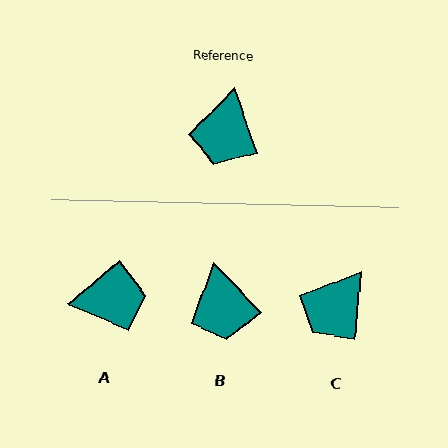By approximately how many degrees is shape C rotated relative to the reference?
Approximately 24 degrees clockwise.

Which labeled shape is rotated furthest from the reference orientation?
A, about 111 degrees away.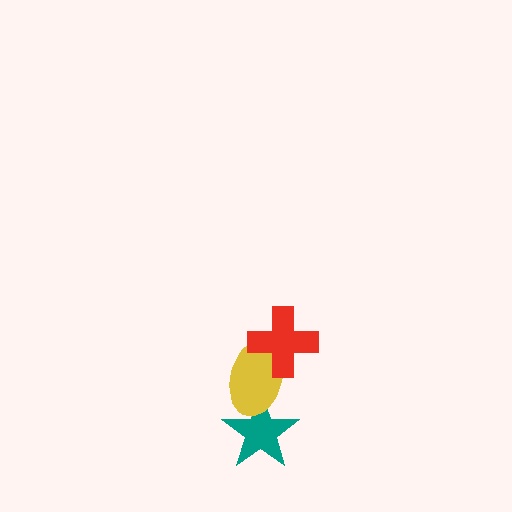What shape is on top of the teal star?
The yellow ellipse is on top of the teal star.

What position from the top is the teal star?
The teal star is 3rd from the top.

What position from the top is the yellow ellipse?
The yellow ellipse is 2nd from the top.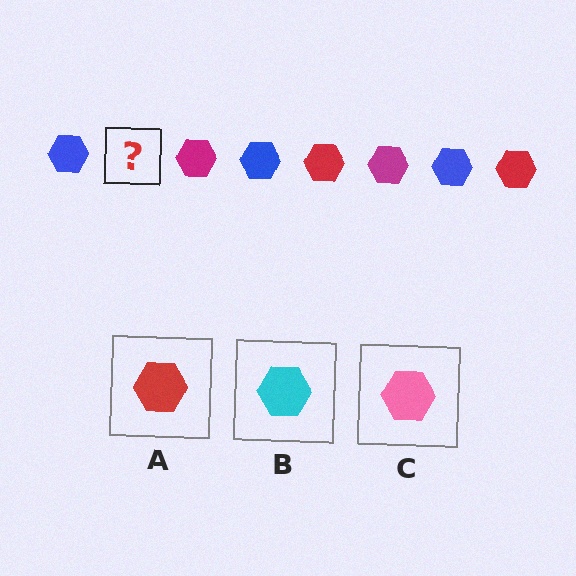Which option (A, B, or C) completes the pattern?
A.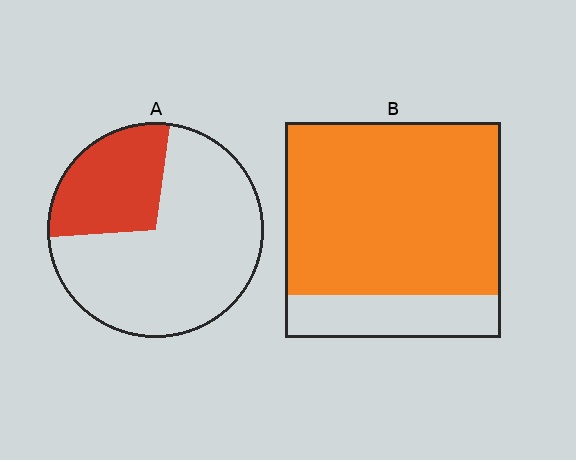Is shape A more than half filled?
No.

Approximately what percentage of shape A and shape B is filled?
A is approximately 30% and B is approximately 80%.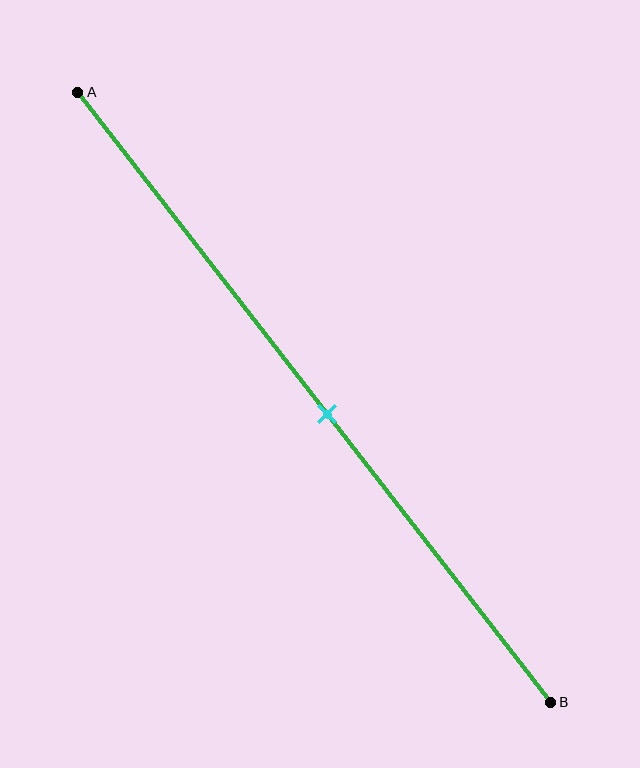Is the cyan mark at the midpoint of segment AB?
Yes, the mark is approximately at the midpoint.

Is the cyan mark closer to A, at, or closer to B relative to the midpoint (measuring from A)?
The cyan mark is approximately at the midpoint of segment AB.